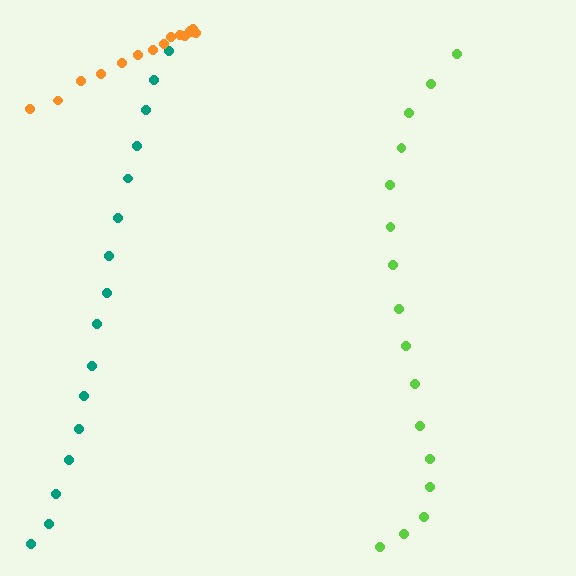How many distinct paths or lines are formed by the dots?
There are 3 distinct paths.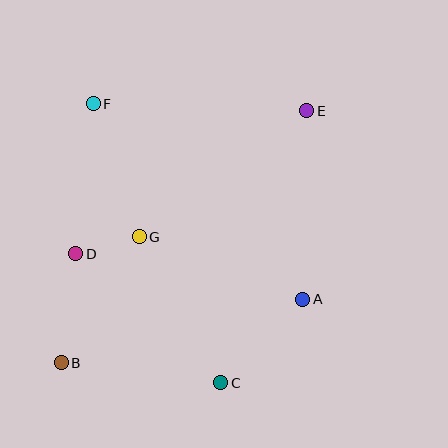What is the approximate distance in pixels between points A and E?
The distance between A and E is approximately 189 pixels.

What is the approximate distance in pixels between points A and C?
The distance between A and C is approximately 117 pixels.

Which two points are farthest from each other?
Points B and E are farthest from each other.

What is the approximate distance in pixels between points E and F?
The distance between E and F is approximately 214 pixels.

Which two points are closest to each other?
Points D and G are closest to each other.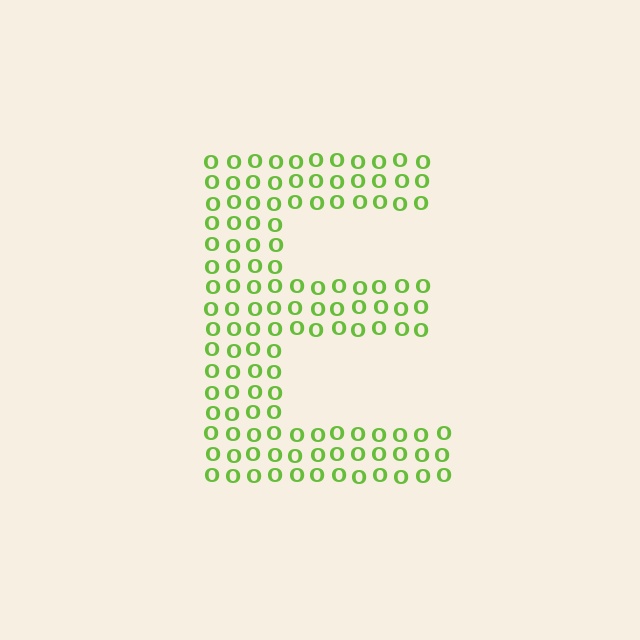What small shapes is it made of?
It is made of small letter O's.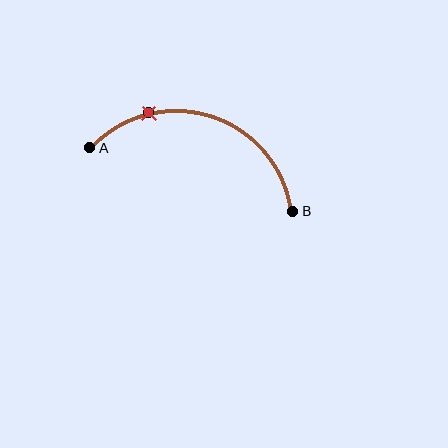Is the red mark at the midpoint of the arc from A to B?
No. The red mark lies on the arc but is closer to endpoint A. The arc midpoint would be at the point on the curve equidistant along the arc from both A and B.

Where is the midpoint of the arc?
The arc midpoint is the point on the curve farthest from the straight line joining A and B. It sits above that line.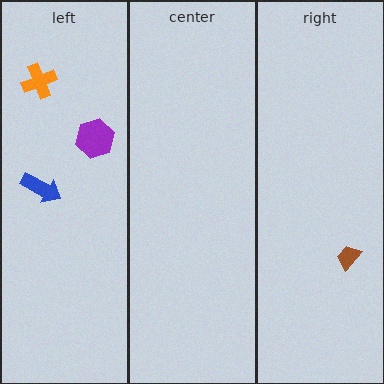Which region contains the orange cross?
The left region.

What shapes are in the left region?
The purple hexagon, the blue arrow, the orange cross.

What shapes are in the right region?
The brown trapezoid.